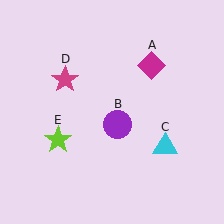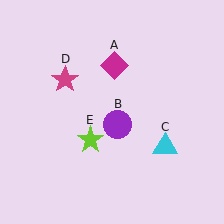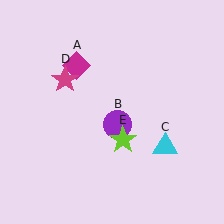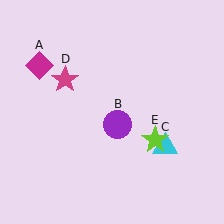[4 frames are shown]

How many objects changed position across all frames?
2 objects changed position: magenta diamond (object A), lime star (object E).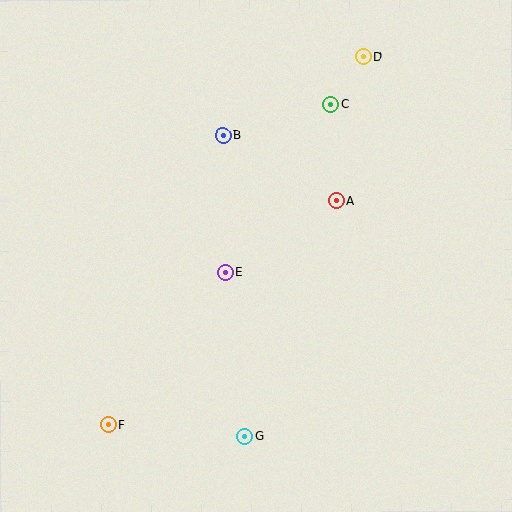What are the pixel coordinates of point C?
Point C is at (331, 104).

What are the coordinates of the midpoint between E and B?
The midpoint between E and B is at (224, 204).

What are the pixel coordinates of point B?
Point B is at (223, 136).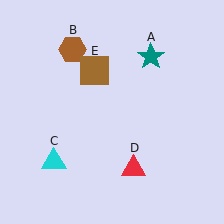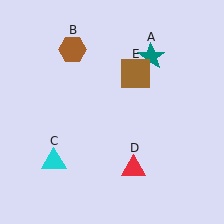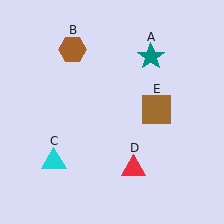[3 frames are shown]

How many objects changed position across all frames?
1 object changed position: brown square (object E).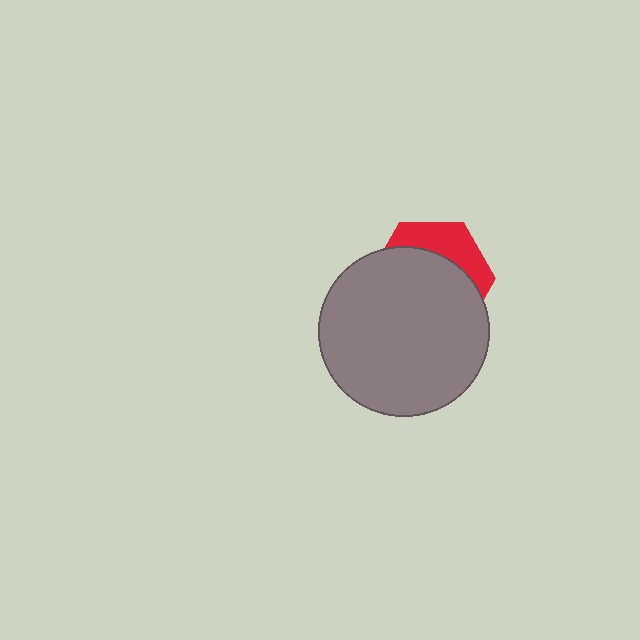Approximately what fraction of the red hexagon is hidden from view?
Roughly 70% of the red hexagon is hidden behind the gray circle.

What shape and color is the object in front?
The object in front is a gray circle.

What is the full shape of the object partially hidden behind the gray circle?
The partially hidden object is a red hexagon.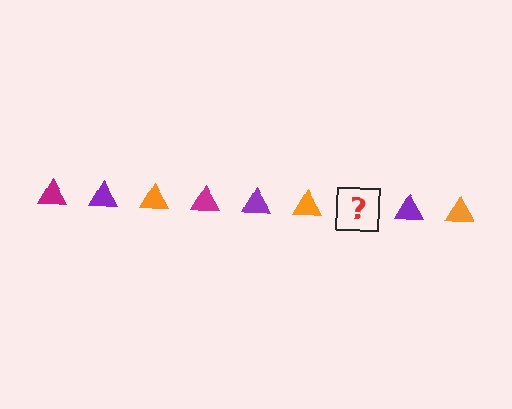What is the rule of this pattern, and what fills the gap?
The rule is that the pattern cycles through magenta, purple, orange triangles. The gap should be filled with a magenta triangle.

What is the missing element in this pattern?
The missing element is a magenta triangle.